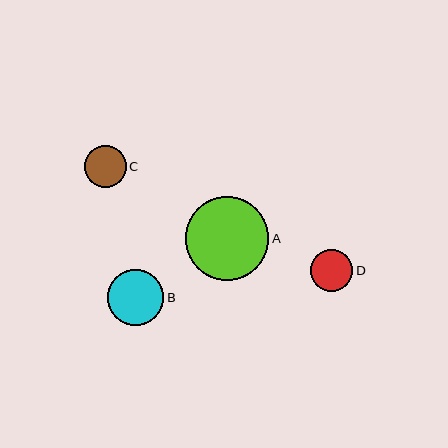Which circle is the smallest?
Circle C is the smallest with a size of approximately 42 pixels.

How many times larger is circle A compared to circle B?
Circle A is approximately 1.5 times the size of circle B.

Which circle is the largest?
Circle A is the largest with a size of approximately 83 pixels.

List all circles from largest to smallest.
From largest to smallest: A, B, D, C.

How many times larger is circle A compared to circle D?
Circle A is approximately 2.0 times the size of circle D.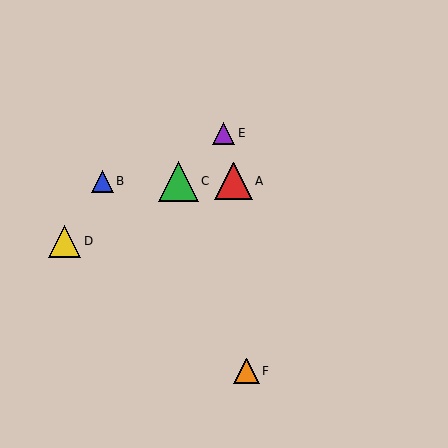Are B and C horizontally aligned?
Yes, both are at y≈181.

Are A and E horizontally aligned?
No, A is at y≈181 and E is at y≈133.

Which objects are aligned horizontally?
Objects A, B, C are aligned horizontally.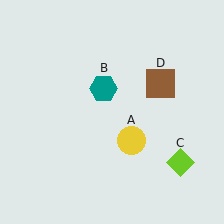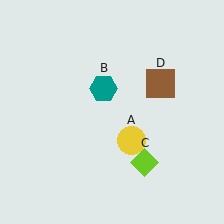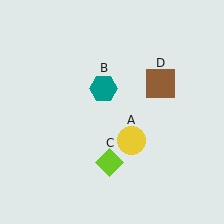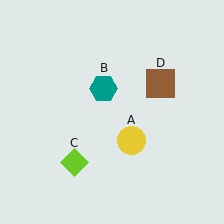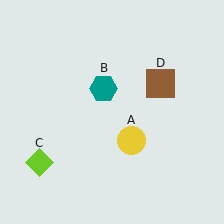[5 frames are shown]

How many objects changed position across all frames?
1 object changed position: lime diamond (object C).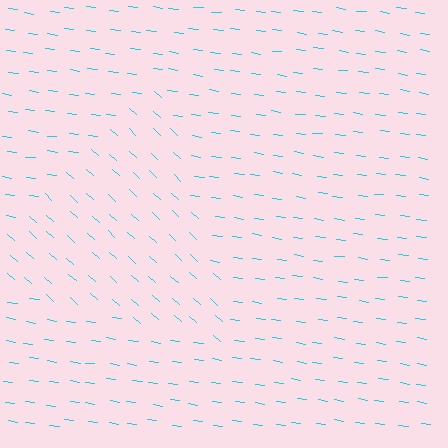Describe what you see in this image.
The image is filled with small cyan line segments. A triangle region in the image has lines oriented differently from the surrounding lines, creating a visible texture boundary.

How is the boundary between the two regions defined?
The boundary is defined purely by a change in line orientation (approximately 34 degrees difference). All lines are the same color and thickness.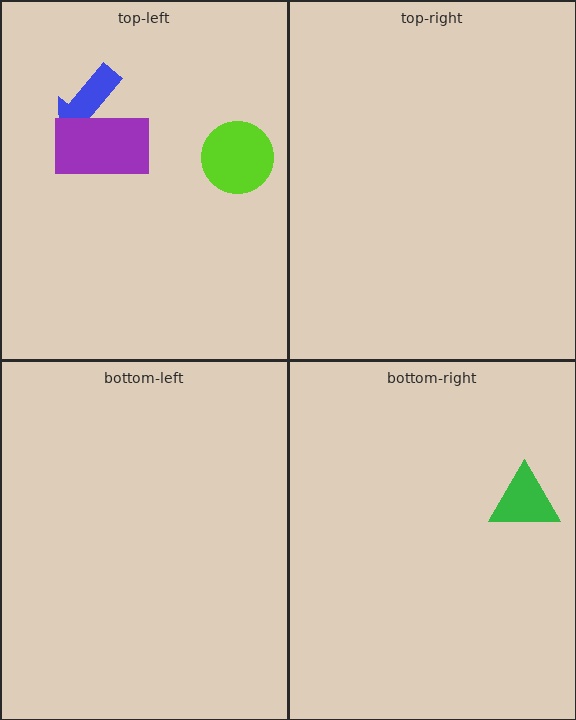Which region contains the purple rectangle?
The top-left region.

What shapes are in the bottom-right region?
The green triangle.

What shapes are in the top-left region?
The lime circle, the blue arrow, the purple rectangle.